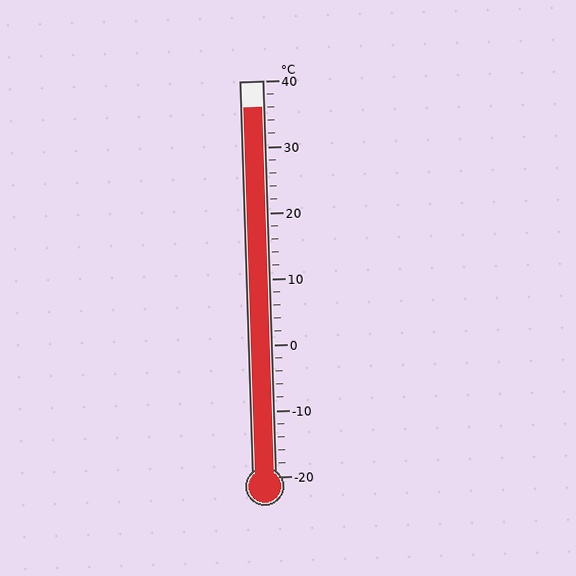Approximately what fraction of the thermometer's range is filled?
The thermometer is filled to approximately 95% of its range.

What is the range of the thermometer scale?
The thermometer scale ranges from -20°C to 40°C.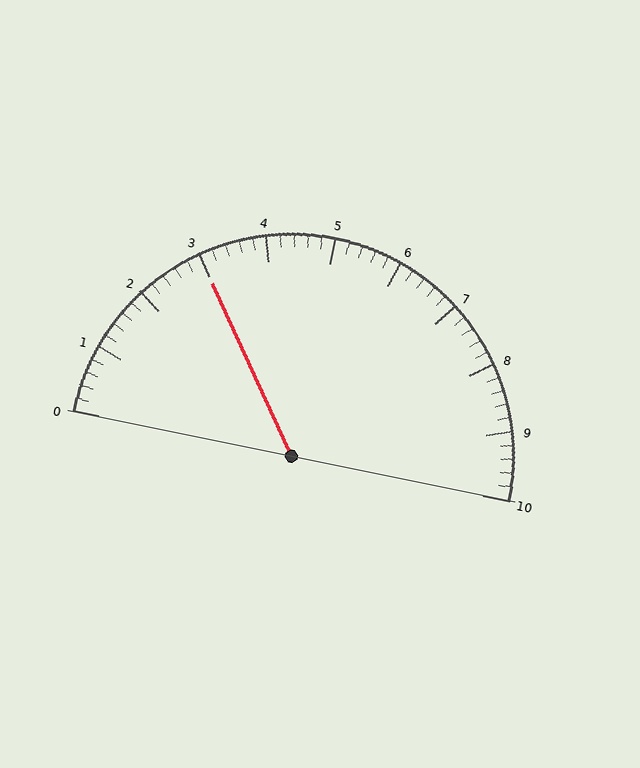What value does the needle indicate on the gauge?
The needle indicates approximately 3.0.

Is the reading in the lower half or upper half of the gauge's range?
The reading is in the lower half of the range (0 to 10).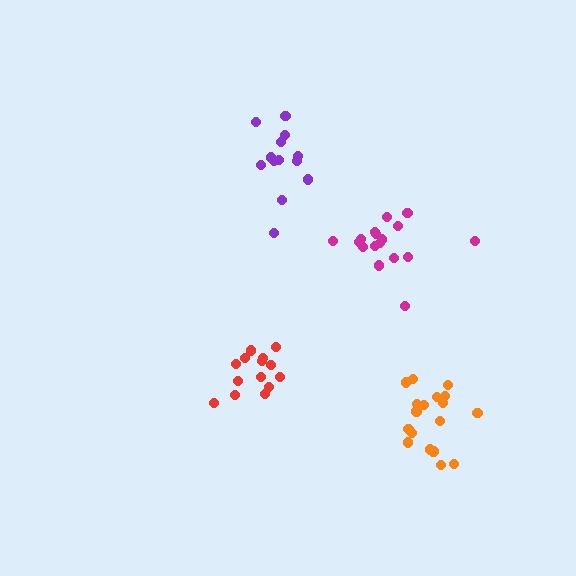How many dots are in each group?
Group 1: 14 dots, Group 2: 13 dots, Group 3: 18 dots, Group 4: 17 dots (62 total).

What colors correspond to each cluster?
The clusters are colored: red, purple, orange, magenta.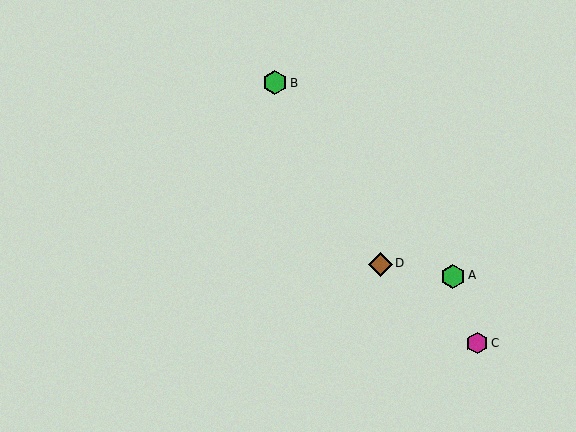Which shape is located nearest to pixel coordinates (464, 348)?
The magenta hexagon (labeled C) at (477, 344) is nearest to that location.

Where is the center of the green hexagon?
The center of the green hexagon is at (453, 276).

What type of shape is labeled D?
Shape D is a brown diamond.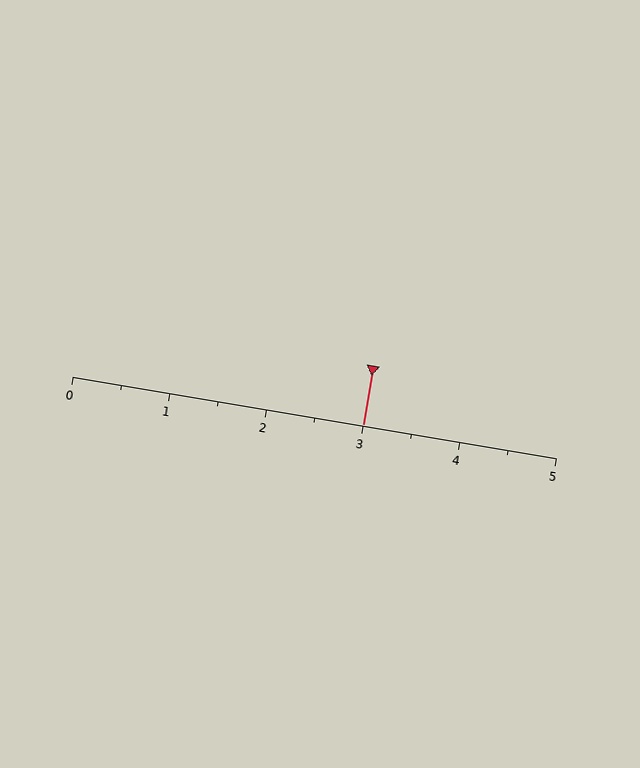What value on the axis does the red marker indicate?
The marker indicates approximately 3.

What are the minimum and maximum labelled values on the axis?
The axis runs from 0 to 5.